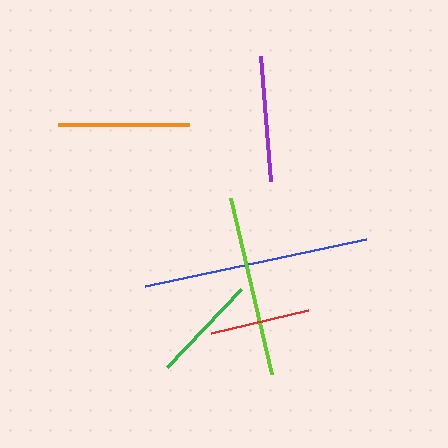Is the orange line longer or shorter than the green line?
The orange line is longer than the green line.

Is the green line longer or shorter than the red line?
The green line is longer than the red line.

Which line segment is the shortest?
The red line is the shortest at approximately 100 pixels.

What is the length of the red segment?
The red segment is approximately 100 pixels long.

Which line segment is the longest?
The blue line is the longest at approximately 227 pixels.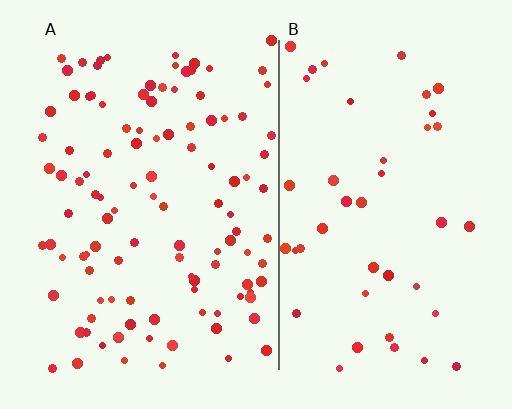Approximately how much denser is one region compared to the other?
Approximately 2.5× — region A over region B.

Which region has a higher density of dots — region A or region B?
A (the left).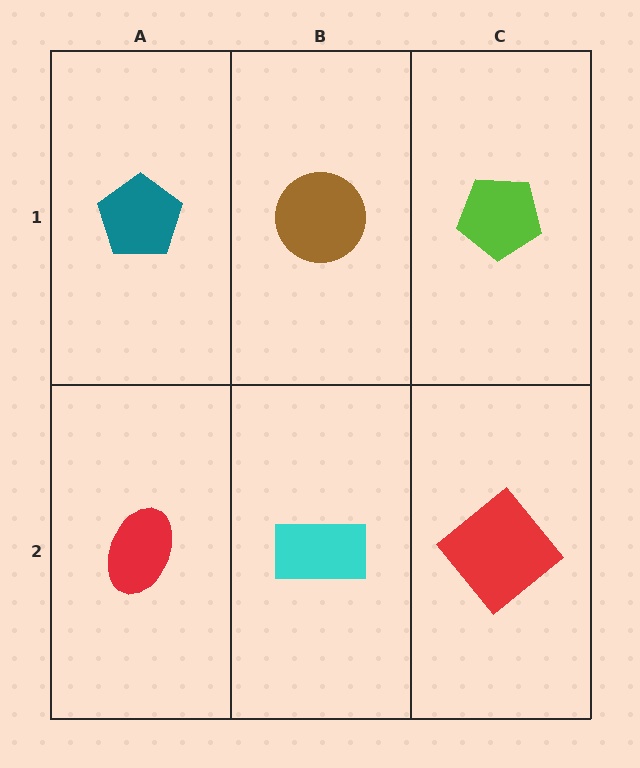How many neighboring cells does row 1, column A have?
2.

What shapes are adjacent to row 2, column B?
A brown circle (row 1, column B), a red ellipse (row 2, column A), a red diamond (row 2, column C).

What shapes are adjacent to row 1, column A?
A red ellipse (row 2, column A), a brown circle (row 1, column B).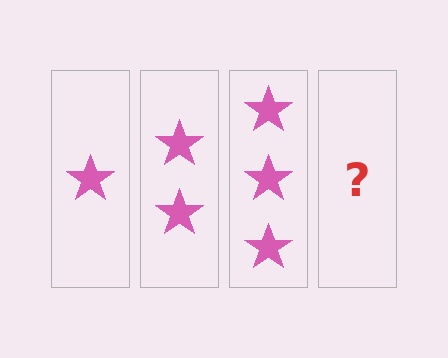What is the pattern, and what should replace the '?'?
The pattern is that each step adds one more star. The '?' should be 4 stars.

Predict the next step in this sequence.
The next step is 4 stars.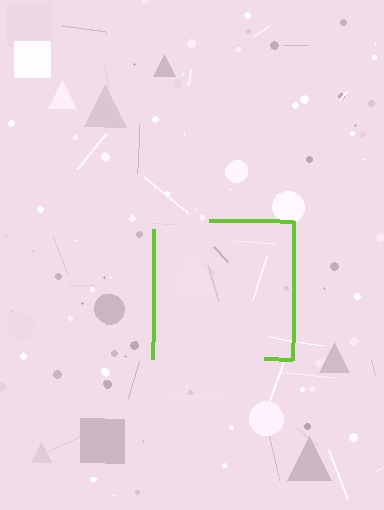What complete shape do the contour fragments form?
The contour fragments form a square.